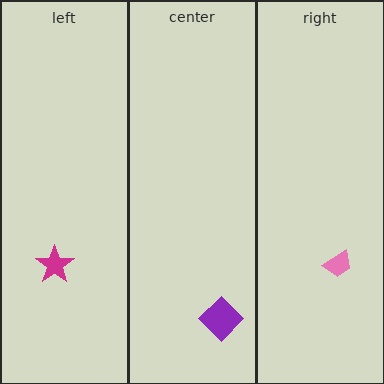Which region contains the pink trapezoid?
The right region.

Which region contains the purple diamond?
The center region.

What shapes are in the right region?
The pink trapezoid.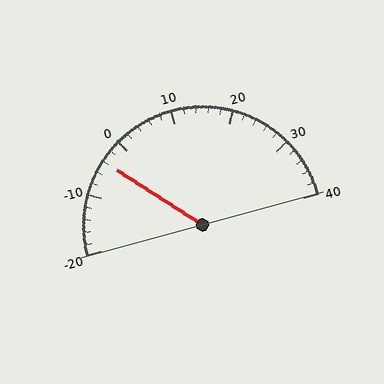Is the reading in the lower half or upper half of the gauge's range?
The reading is in the lower half of the range (-20 to 40).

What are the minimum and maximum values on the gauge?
The gauge ranges from -20 to 40.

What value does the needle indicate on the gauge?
The needle indicates approximately -4.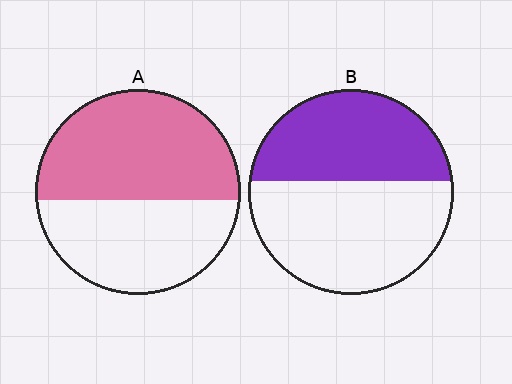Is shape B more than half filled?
No.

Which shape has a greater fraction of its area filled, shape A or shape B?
Shape A.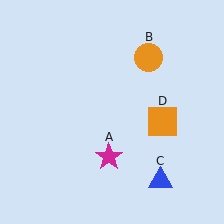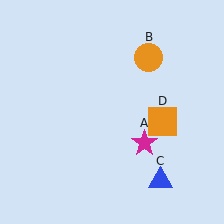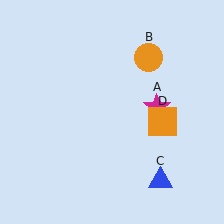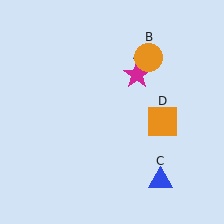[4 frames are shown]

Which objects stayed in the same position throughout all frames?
Orange circle (object B) and blue triangle (object C) and orange square (object D) remained stationary.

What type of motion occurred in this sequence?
The magenta star (object A) rotated counterclockwise around the center of the scene.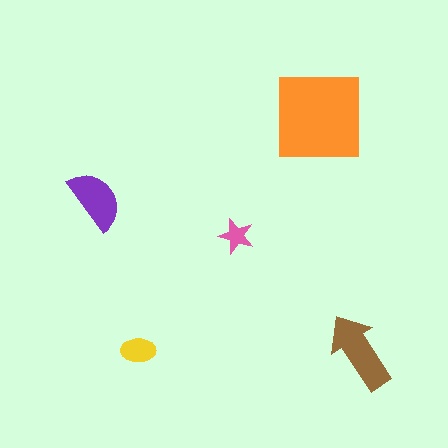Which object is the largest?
The orange square.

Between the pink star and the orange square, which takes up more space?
The orange square.